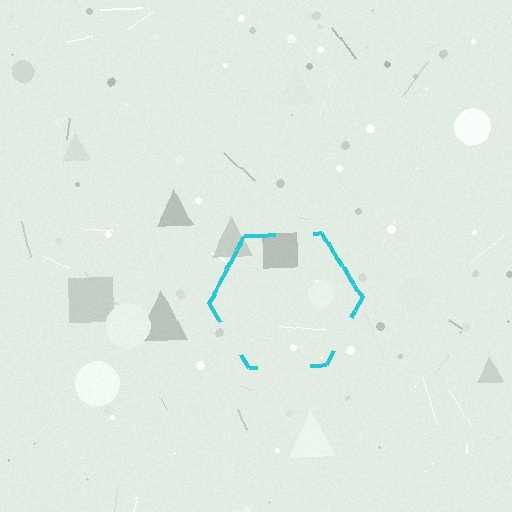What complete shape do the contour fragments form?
The contour fragments form a hexagon.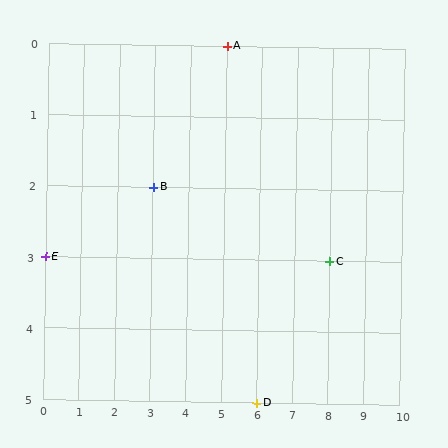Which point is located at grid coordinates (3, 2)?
Point B is at (3, 2).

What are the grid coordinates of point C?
Point C is at grid coordinates (8, 3).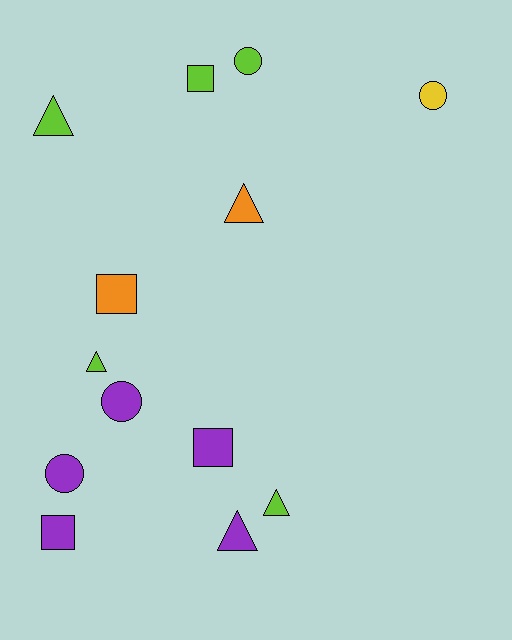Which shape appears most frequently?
Triangle, with 5 objects.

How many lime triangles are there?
There are 3 lime triangles.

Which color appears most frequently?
Purple, with 5 objects.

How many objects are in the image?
There are 13 objects.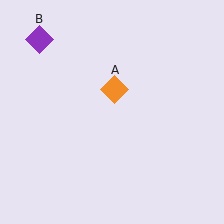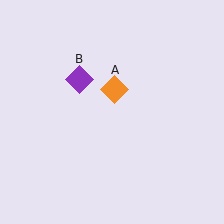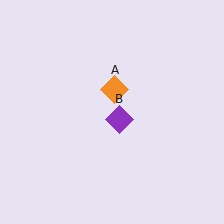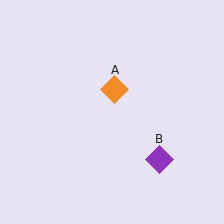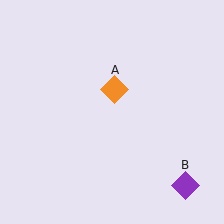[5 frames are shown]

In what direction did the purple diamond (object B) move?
The purple diamond (object B) moved down and to the right.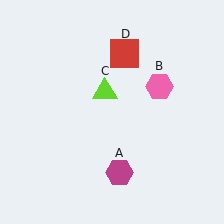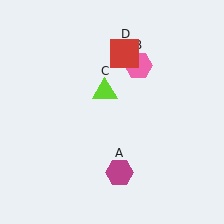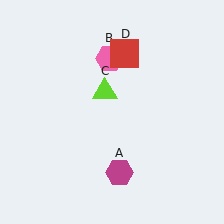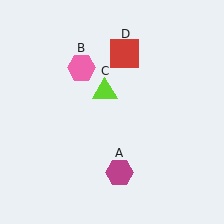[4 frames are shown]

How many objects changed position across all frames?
1 object changed position: pink hexagon (object B).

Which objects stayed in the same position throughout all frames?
Magenta hexagon (object A) and lime triangle (object C) and red square (object D) remained stationary.